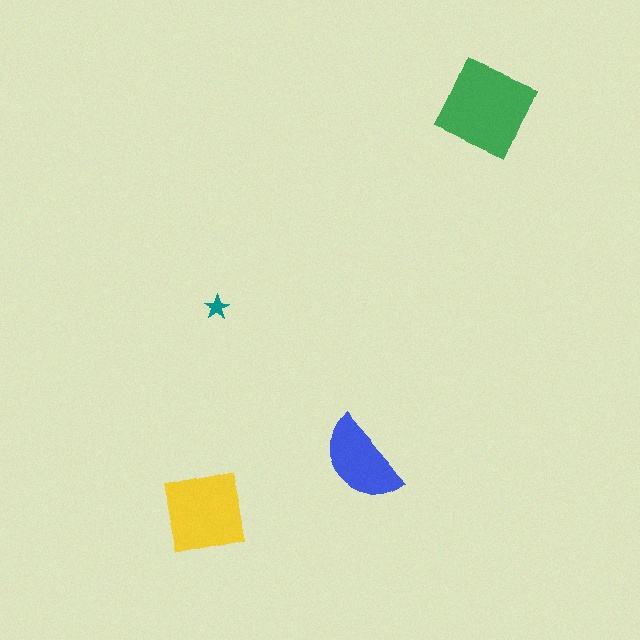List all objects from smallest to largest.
The teal star, the blue semicircle, the yellow square, the green square.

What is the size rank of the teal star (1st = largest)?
4th.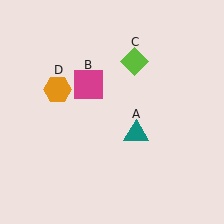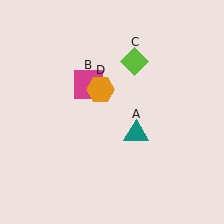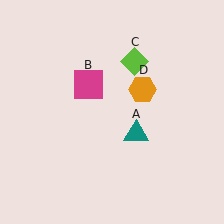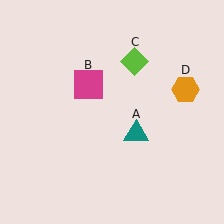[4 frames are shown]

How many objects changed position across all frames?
1 object changed position: orange hexagon (object D).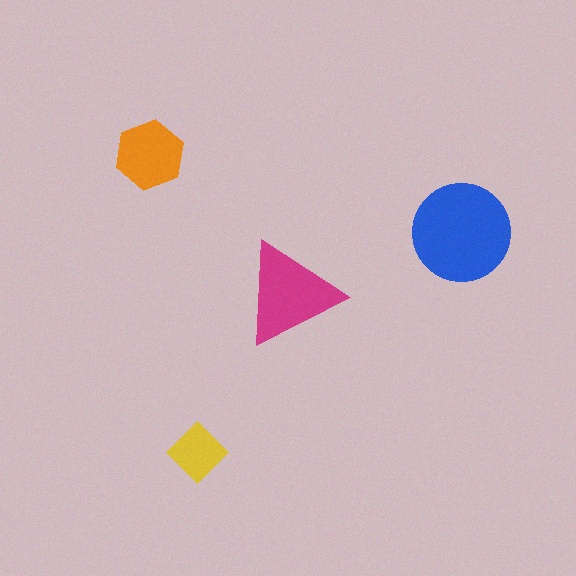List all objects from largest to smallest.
The blue circle, the magenta triangle, the orange hexagon, the yellow diamond.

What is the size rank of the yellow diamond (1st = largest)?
4th.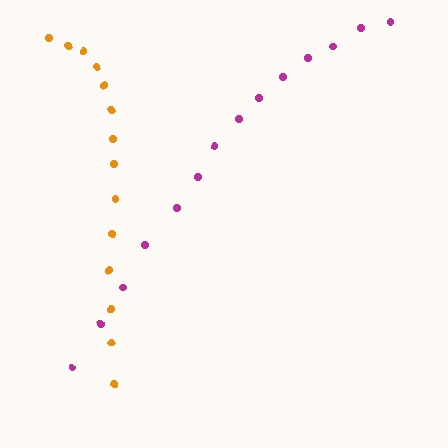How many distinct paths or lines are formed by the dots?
There are 2 distinct paths.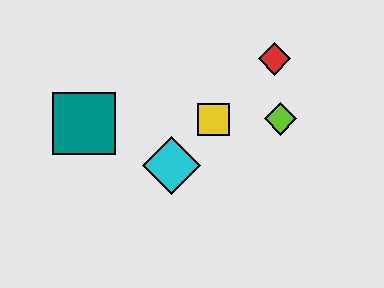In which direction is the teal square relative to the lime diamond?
The teal square is to the left of the lime diamond.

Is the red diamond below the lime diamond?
No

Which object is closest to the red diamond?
The lime diamond is closest to the red diamond.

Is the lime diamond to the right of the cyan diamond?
Yes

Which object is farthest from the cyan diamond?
The red diamond is farthest from the cyan diamond.